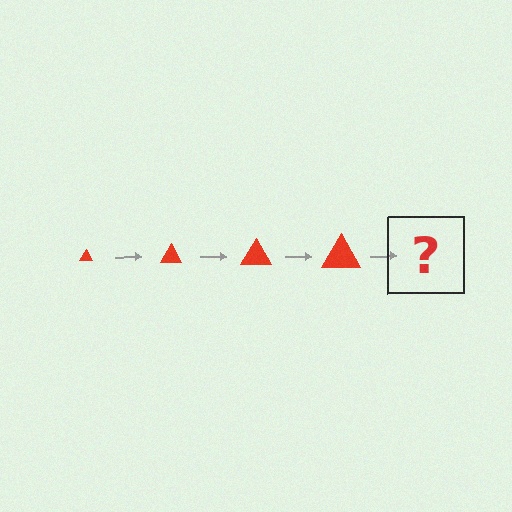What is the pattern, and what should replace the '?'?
The pattern is that the triangle gets progressively larger each step. The '?' should be a red triangle, larger than the previous one.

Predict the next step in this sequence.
The next step is a red triangle, larger than the previous one.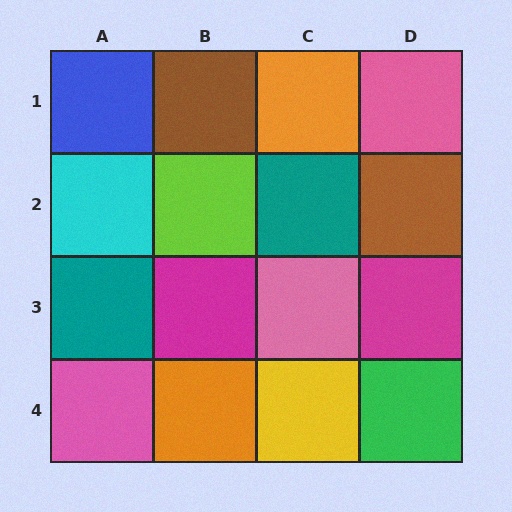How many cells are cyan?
1 cell is cyan.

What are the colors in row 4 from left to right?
Pink, orange, yellow, green.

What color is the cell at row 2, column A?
Cyan.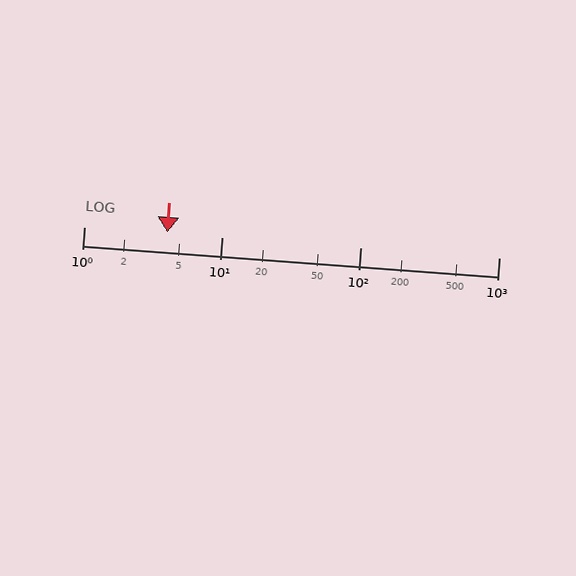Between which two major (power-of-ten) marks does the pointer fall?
The pointer is between 1 and 10.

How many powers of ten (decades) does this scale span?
The scale spans 3 decades, from 1 to 1000.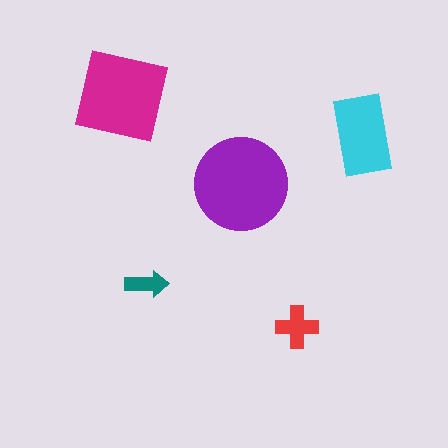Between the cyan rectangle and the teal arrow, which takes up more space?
The cyan rectangle.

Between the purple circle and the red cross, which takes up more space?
The purple circle.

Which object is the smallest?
The teal arrow.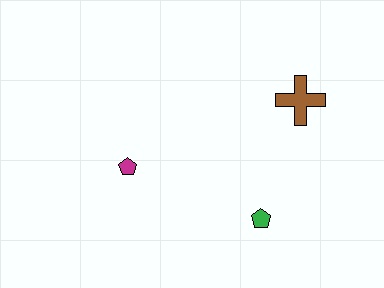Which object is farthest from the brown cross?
The magenta pentagon is farthest from the brown cross.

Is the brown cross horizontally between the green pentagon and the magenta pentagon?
No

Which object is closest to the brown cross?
The green pentagon is closest to the brown cross.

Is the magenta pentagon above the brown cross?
No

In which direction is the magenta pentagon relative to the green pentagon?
The magenta pentagon is to the left of the green pentagon.